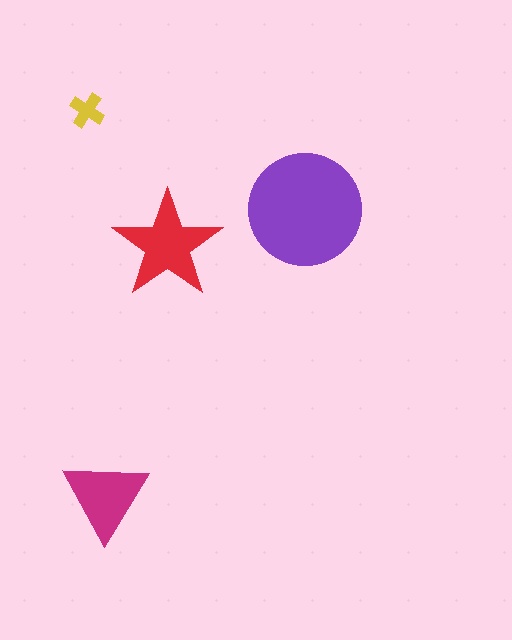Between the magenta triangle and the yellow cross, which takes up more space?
The magenta triangle.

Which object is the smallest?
The yellow cross.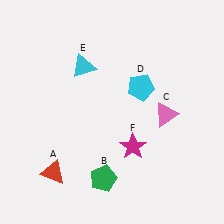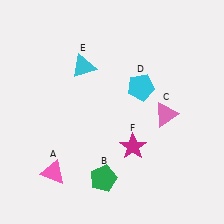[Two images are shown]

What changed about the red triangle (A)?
In Image 1, A is red. In Image 2, it changed to pink.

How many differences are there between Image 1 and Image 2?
There is 1 difference between the two images.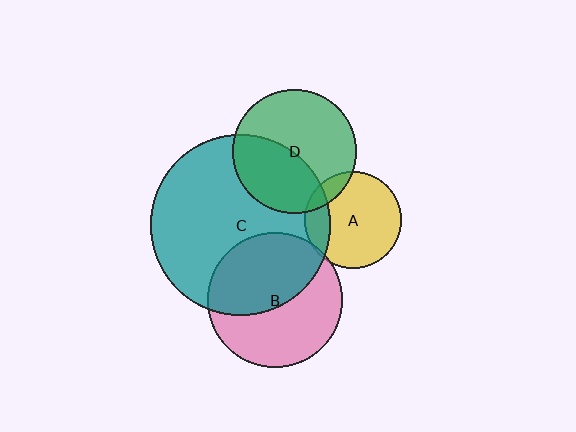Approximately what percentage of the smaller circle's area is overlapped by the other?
Approximately 20%.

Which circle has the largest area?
Circle C (teal).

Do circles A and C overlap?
Yes.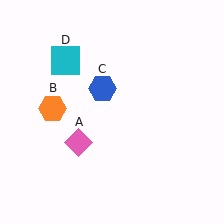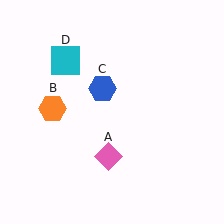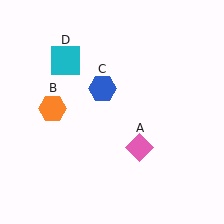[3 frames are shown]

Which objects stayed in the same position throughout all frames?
Orange hexagon (object B) and blue hexagon (object C) and cyan square (object D) remained stationary.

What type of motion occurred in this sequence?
The pink diamond (object A) rotated counterclockwise around the center of the scene.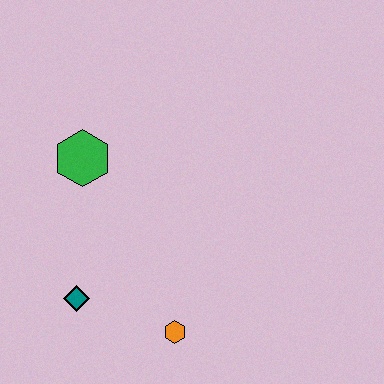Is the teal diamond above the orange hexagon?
Yes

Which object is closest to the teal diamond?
The orange hexagon is closest to the teal diamond.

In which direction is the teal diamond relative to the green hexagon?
The teal diamond is below the green hexagon.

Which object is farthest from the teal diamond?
The green hexagon is farthest from the teal diamond.